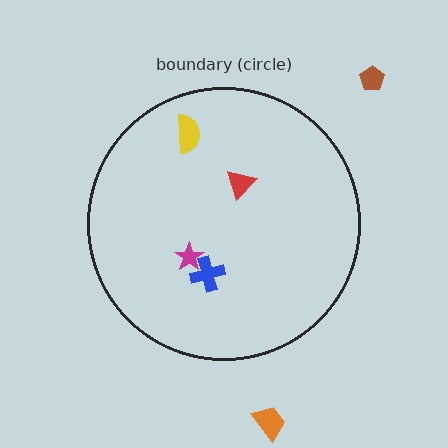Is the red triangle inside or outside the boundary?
Inside.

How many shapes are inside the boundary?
4 inside, 2 outside.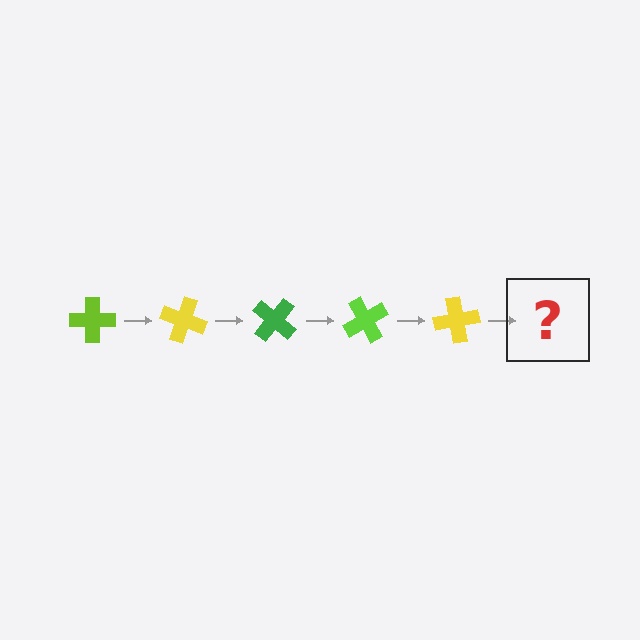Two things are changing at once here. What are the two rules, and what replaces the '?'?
The two rules are that it rotates 20 degrees each step and the color cycles through lime, yellow, and green. The '?' should be a green cross, rotated 100 degrees from the start.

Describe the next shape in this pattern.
It should be a green cross, rotated 100 degrees from the start.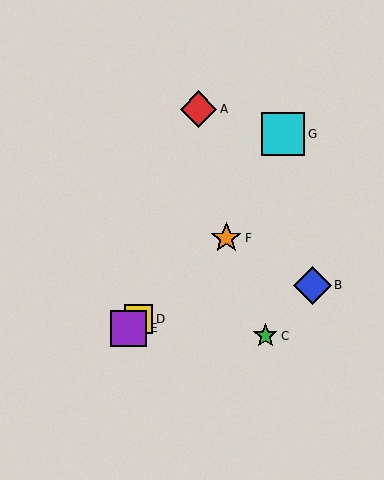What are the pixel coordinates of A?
Object A is at (198, 109).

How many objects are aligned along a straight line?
3 objects (D, E, F) are aligned along a straight line.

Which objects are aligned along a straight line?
Objects D, E, F are aligned along a straight line.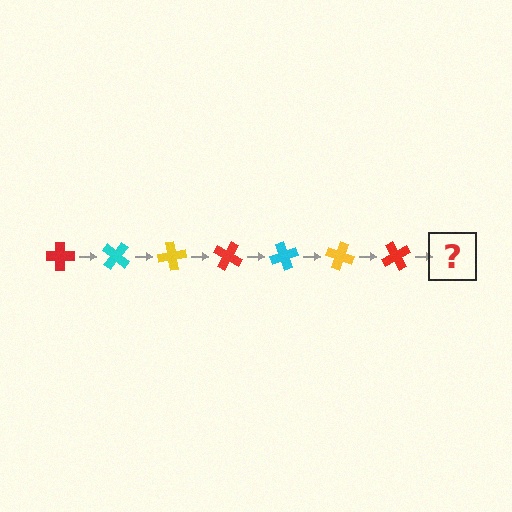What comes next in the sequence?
The next element should be a cyan cross, rotated 280 degrees from the start.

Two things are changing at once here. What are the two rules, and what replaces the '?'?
The two rules are that it rotates 40 degrees each step and the color cycles through red, cyan, and yellow. The '?' should be a cyan cross, rotated 280 degrees from the start.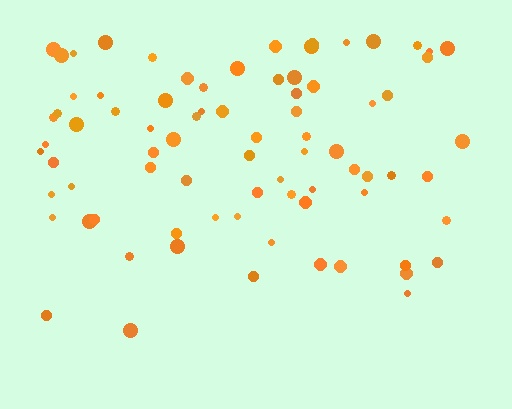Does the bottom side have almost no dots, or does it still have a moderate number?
Still a moderate number, just noticeably fewer than the top.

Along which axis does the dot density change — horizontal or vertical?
Vertical.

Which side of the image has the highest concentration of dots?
The top.